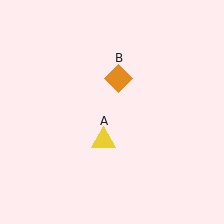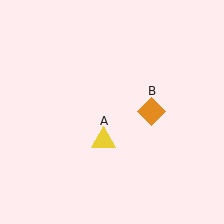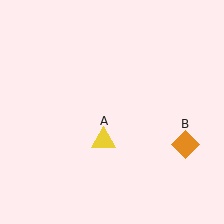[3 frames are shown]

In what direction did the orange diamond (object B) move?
The orange diamond (object B) moved down and to the right.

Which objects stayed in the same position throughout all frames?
Yellow triangle (object A) remained stationary.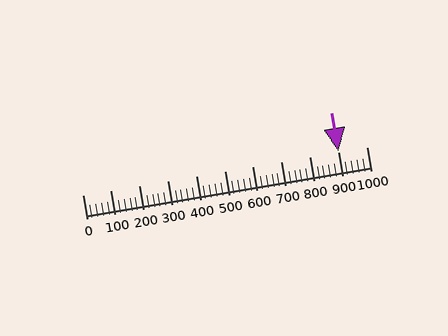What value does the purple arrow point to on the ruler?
The purple arrow points to approximately 900.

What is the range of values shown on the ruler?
The ruler shows values from 0 to 1000.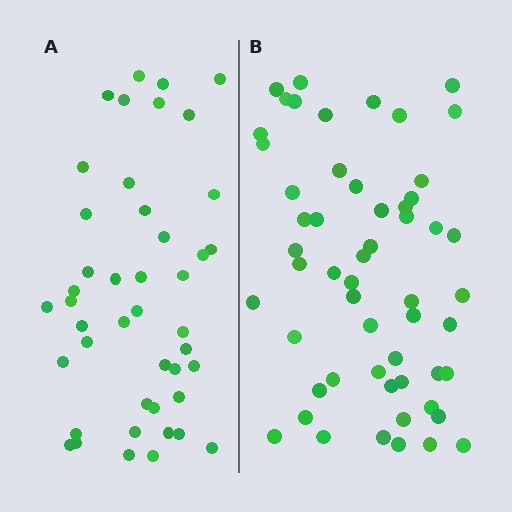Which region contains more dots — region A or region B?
Region B (the right region) has more dots.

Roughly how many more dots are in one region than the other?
Region B has roughly 12 or so more dots than region A.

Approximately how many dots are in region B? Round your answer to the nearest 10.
About 60 dots. (The exact count is 55, which rounds to 60.)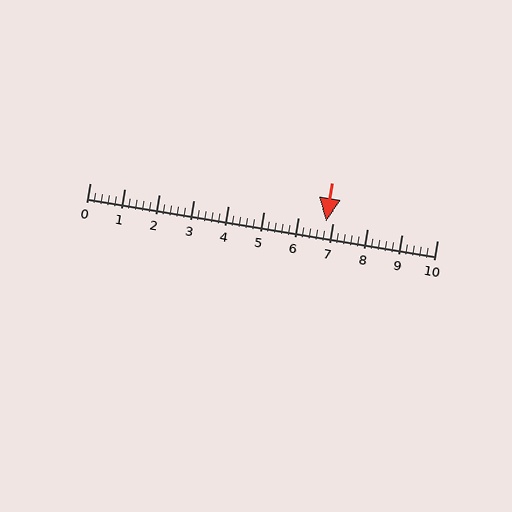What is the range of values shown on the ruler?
The ruler shows values from 0 to 10.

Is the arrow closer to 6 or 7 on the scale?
The arrow is closer to 7.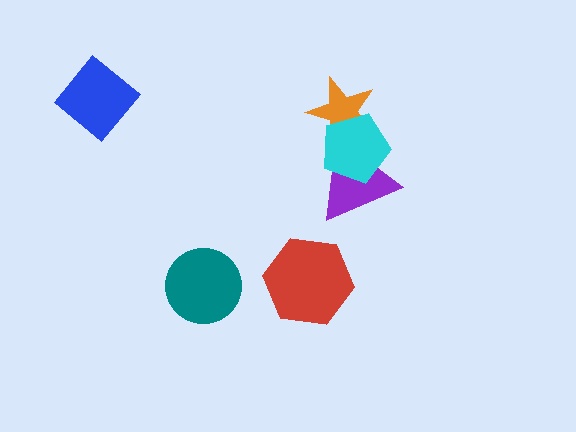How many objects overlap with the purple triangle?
2 objects overlap with the purple triangle.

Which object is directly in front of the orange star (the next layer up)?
The purple triangle is directly in front of the orange star.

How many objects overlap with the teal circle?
0 objects overlap with the teal circle.